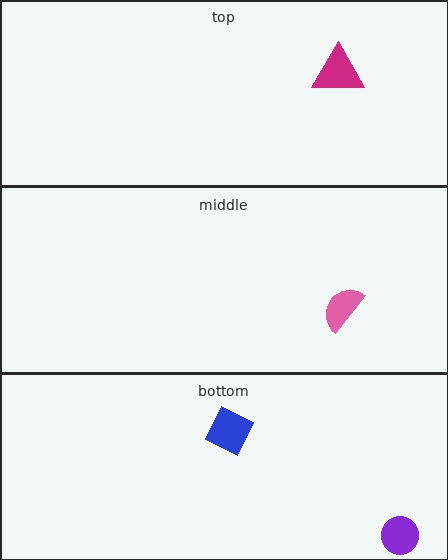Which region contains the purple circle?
The bottom region.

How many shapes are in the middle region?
1.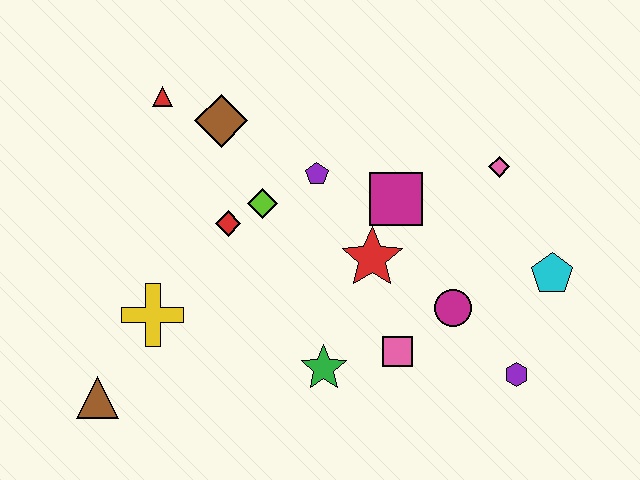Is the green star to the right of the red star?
No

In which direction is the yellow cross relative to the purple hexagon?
The yellow cross is to the left of the purple hexagon.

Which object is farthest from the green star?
The red triangle is farthest from the green star.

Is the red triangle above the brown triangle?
Yes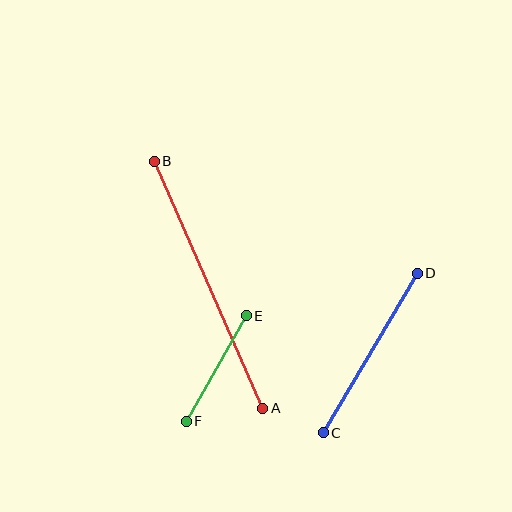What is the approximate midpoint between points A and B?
The midpoint is at approximately (209, 285) pixels.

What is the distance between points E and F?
The distance is approximately 122 pixels.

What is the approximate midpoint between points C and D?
The midpoint is at approximately (370, 353) pixels.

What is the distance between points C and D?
The distance is approximately 185 pixels.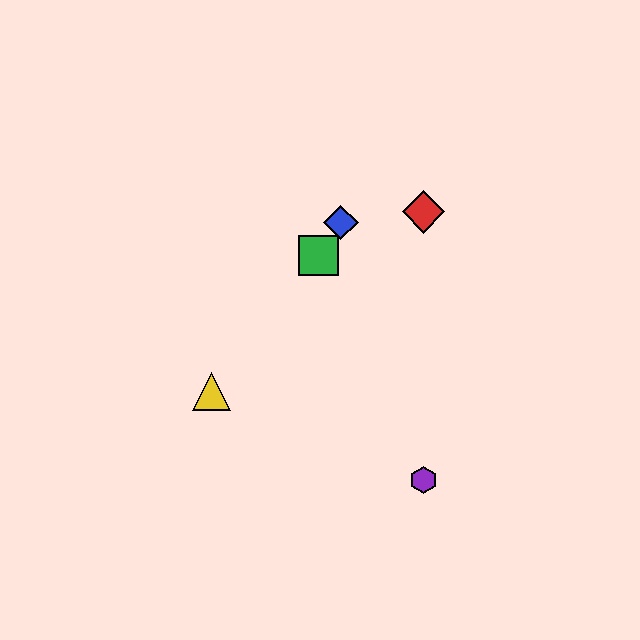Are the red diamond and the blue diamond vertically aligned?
No, the red diamond is at x≈423 and the blue diamond is at x≈341.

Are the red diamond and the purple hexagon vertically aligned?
Yes, both are at x≈423.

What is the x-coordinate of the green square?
The green square is at x≈318.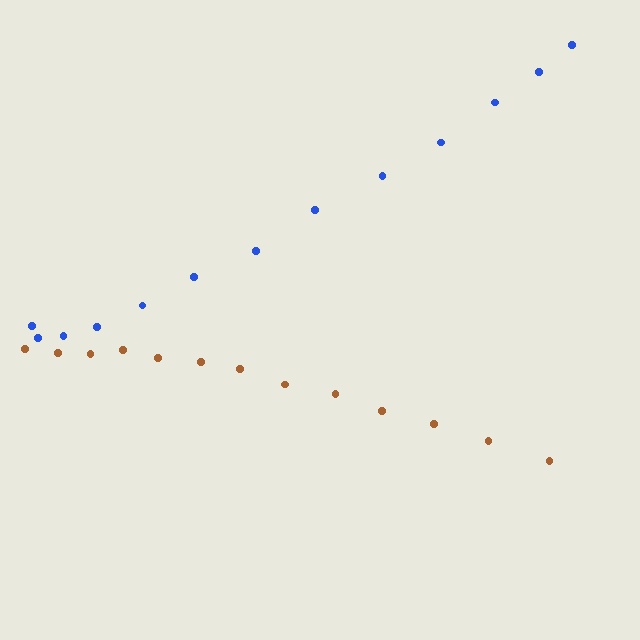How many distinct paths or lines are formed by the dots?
There are 2 distinct paths.